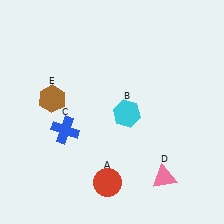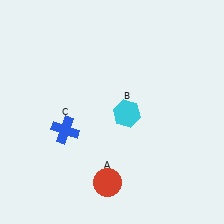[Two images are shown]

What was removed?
The pink triangle (D), the brown hexagon (E) were removed in Image 2.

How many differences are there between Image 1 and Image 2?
There are 2 differences between the two images.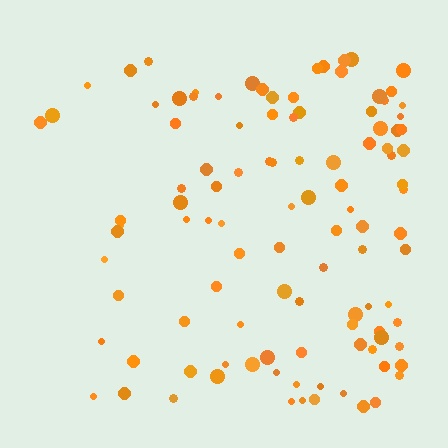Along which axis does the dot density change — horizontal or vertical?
Horizontal.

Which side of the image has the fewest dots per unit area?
The left.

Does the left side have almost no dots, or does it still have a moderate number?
Still a moderate number, just noticeably fewer than the right.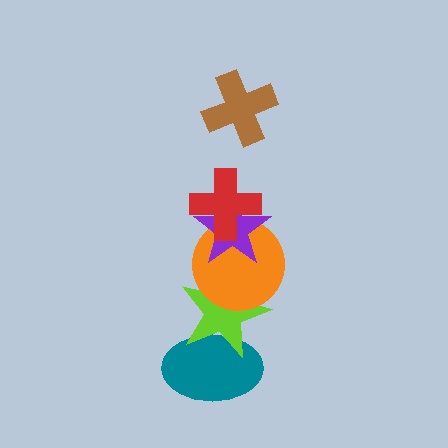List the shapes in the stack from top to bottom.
From top to bottom: the brown cross, the red cross, the purple star, the orange circle, the lime star, the teal ellipse.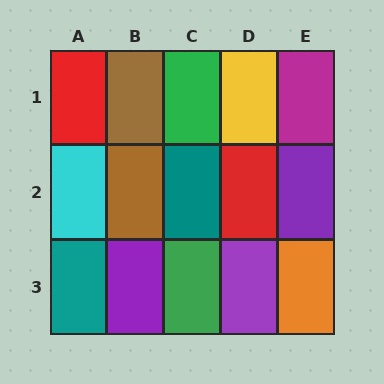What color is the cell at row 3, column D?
Purple.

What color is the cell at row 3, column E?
Orange.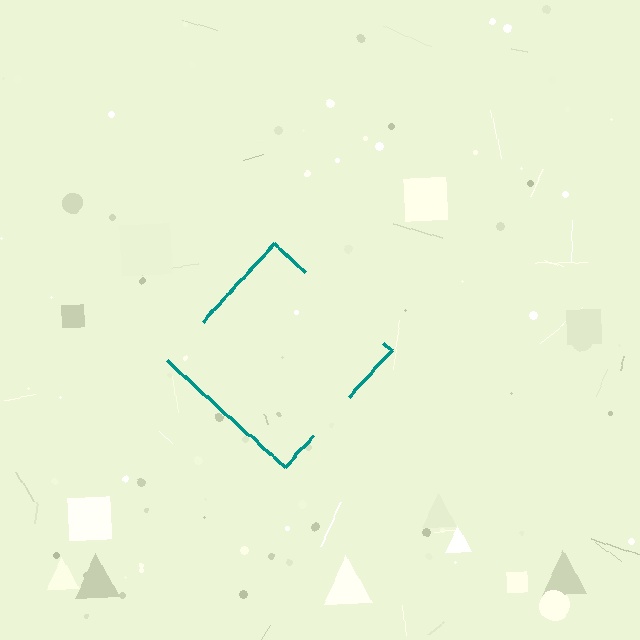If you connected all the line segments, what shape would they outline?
They would outline a diamond.